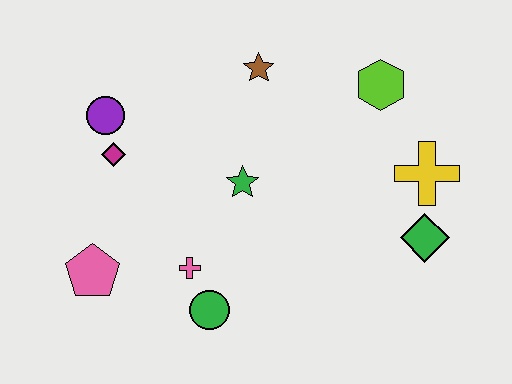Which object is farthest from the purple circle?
The green diamond is farthest from the purple circle.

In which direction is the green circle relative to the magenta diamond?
The green circle is below the magenta diamond.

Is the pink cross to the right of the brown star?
No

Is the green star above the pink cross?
Yes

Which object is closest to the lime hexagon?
The yellow cross is closest to the lime hexagon.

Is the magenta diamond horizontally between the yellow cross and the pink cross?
No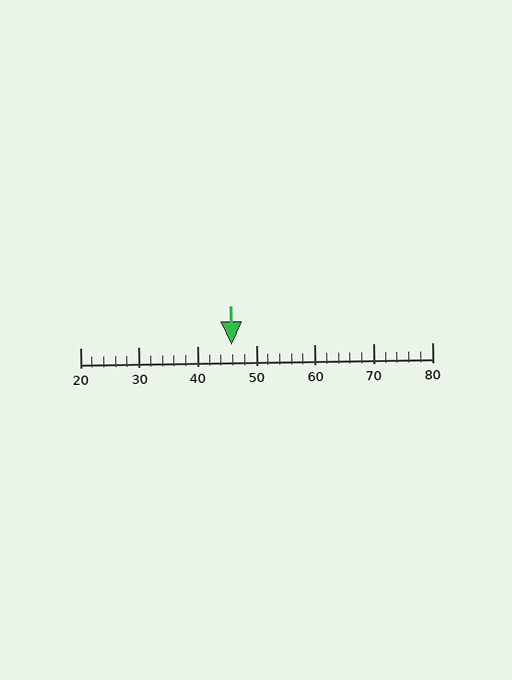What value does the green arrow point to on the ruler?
The green arrow points to approximately 46.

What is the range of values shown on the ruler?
The ruler shows values from 20 to 80.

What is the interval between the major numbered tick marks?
The major tick marks are spaced 10 units apart.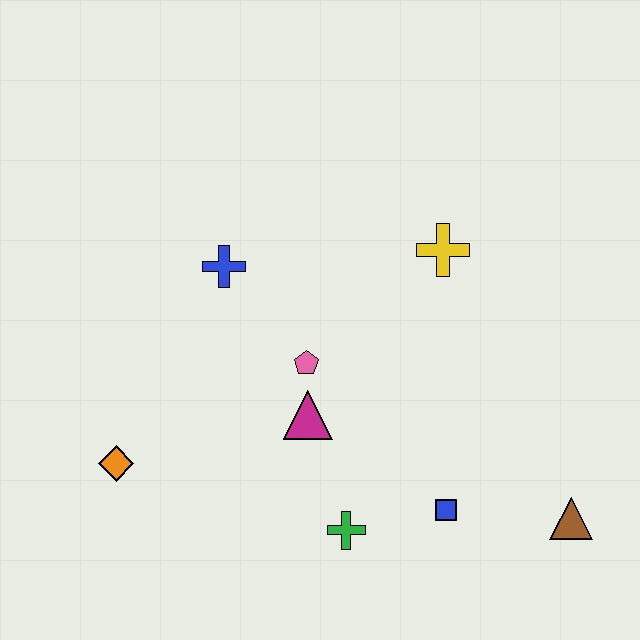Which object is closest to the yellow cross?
The pink pentagon is closest to the yellow cross.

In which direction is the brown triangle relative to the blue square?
The brown triangle is to the right of the blue square.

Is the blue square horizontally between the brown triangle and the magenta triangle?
Yes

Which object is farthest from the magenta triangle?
The brown triangle is farthest from the magenta triangle.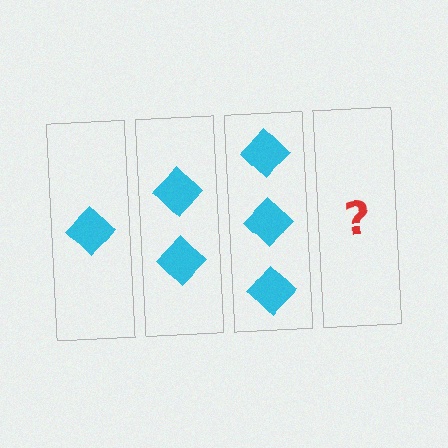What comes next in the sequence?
The next element should be 4 diamonds.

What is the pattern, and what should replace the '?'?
The pattern is that each step adds one more diamond. The '?' should be 4 diamonds.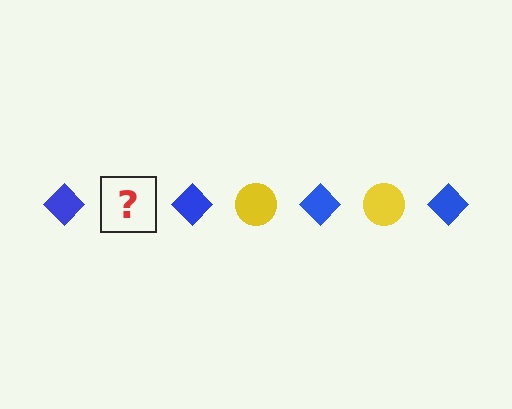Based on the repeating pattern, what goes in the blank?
The blank should be a yellow circle.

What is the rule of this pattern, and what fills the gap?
The rule is that the pattern alternates between blue diamond and yellow circle. The gap should be filled with a yellow circle.